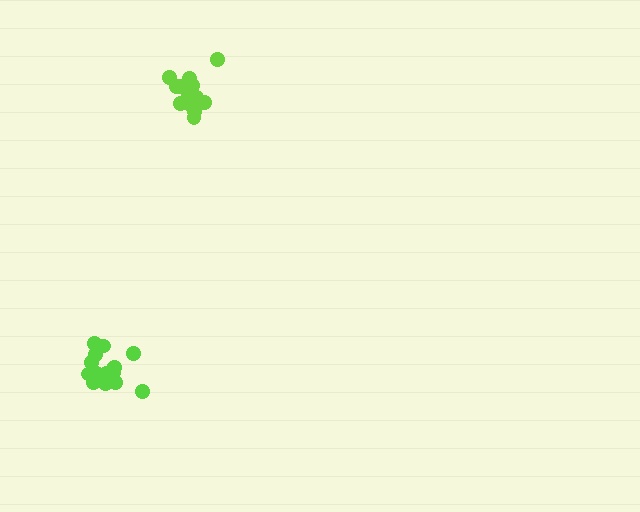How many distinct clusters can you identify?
There are 2 distinct clusters.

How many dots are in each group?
Group 1: 17 dots, Group 2: 16 dots (33 total).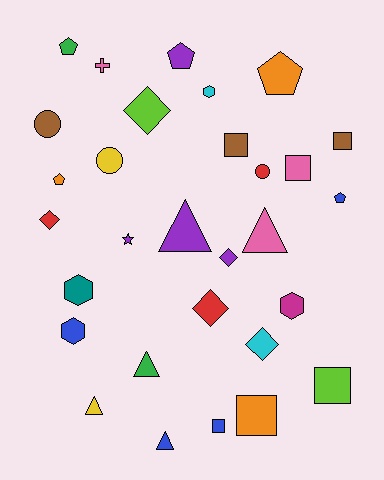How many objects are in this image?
There are 30 objects.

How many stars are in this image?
There is 1 star.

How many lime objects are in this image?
There are 2 lime objects.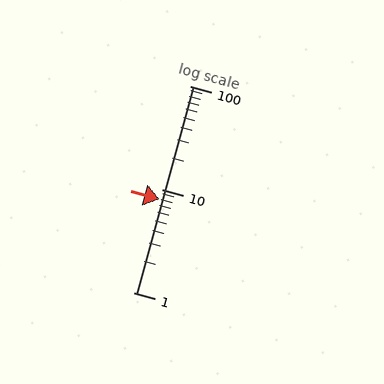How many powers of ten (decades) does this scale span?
The scale spans 2 decades, from 1 to 100.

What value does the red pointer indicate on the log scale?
The pointer indicates approximately 7.9.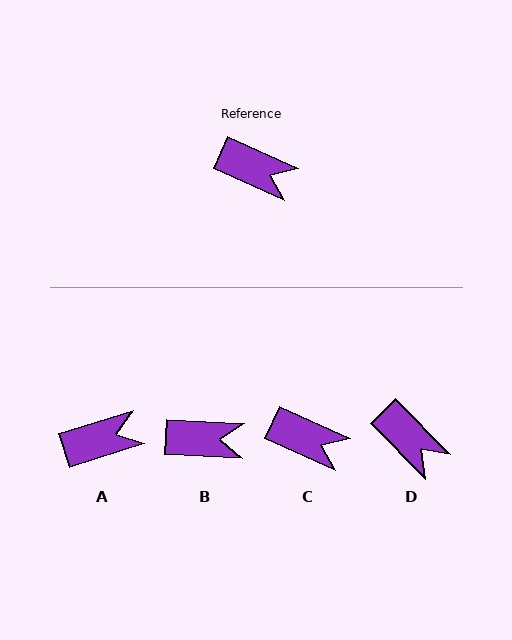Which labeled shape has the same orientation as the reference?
C.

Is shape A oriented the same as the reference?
No, it is off by about 42 degrees.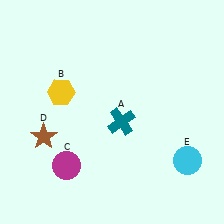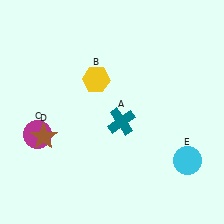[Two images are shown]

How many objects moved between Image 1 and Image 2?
2 objects moved between the two images.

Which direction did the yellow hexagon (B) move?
The yellow hexagon (B) moved right.